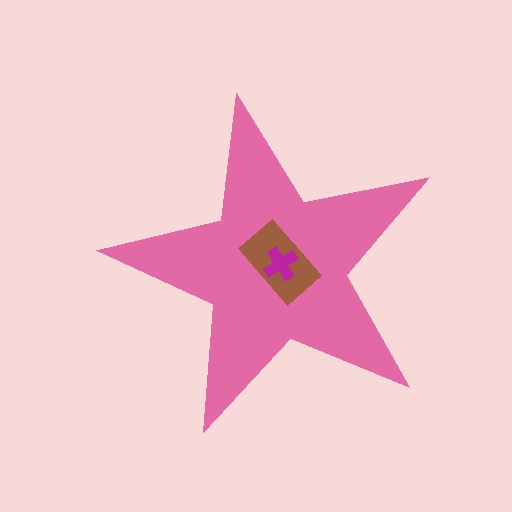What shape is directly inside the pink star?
The brown rectangle.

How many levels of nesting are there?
3.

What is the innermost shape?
The magenta cross.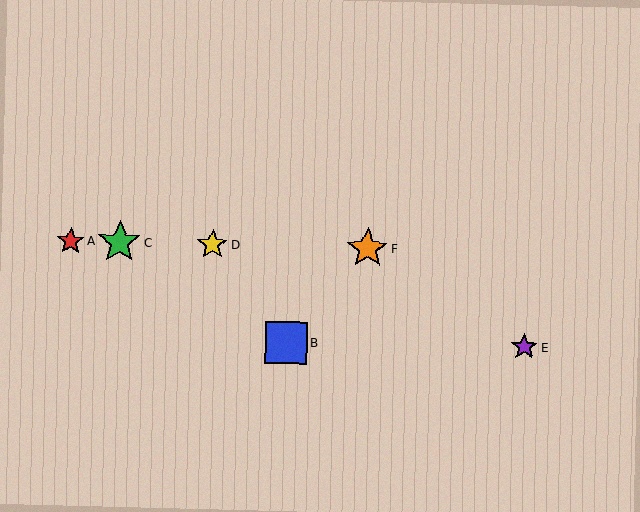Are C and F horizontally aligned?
Yes, both are at y≈242.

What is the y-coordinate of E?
Object E is at y≈347.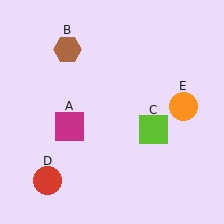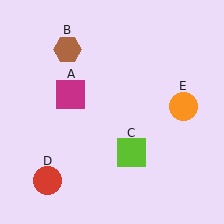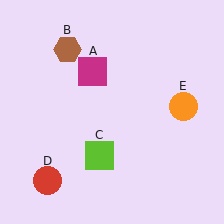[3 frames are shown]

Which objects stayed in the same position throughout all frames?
Brown hexagon (object B) and red circle (object D) and orange circle (object E) remained stationary.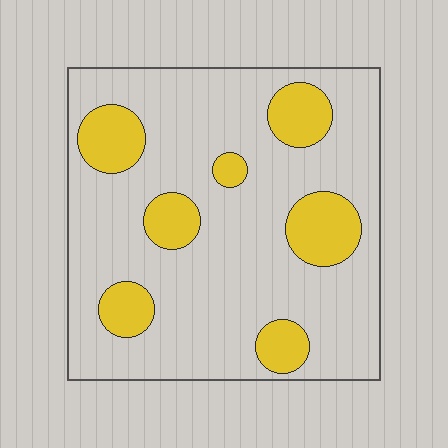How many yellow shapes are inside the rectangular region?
7.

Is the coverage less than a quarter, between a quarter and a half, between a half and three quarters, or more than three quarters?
Less than a quarter.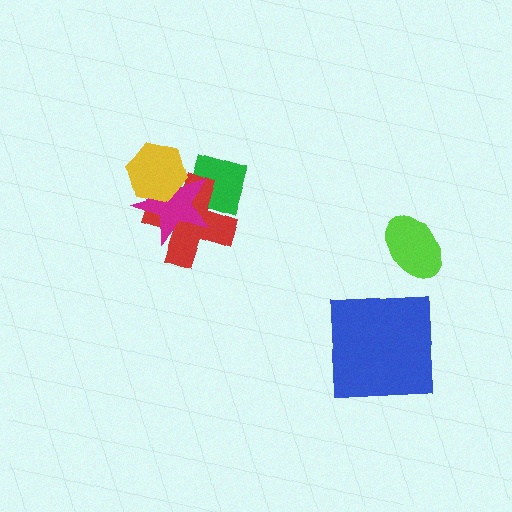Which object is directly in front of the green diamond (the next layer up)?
The red cross is directly in front of the green diamond.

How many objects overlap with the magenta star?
3 objects overlap with the magenta star.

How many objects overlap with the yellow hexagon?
2 objects overlap with the yellow hexagon.